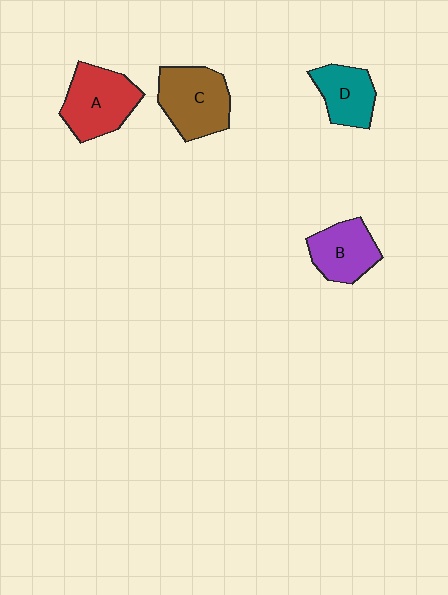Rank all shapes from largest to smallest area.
From largest to smallest: A (red), C (brown), B (purple), D (teal).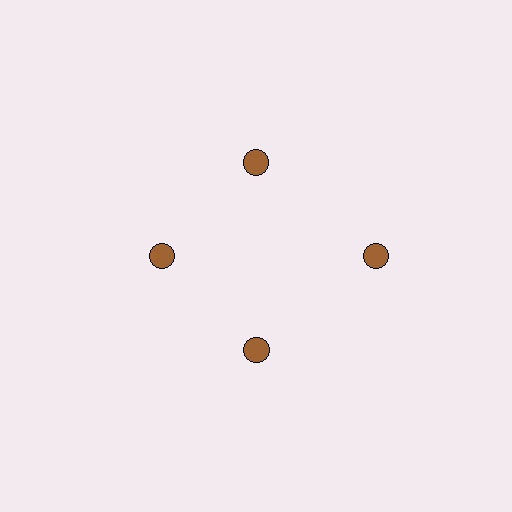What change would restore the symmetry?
The symmetry would be restored by moving it inward, back onto the ring so that all 4 circles sit at equal angles and equal distance from the center.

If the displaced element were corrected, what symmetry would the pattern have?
It would have 4-fold rotational symmetry — the pattern would map onto itself every 90 degrees.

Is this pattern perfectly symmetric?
No. The 4 brown circles are arranged in a ring, but one element near the 3 o'clock position is pushed outward from the center, breaking the 4-fold rotational symmetry.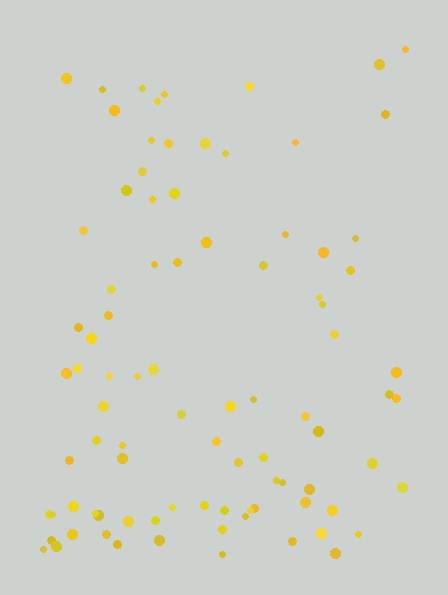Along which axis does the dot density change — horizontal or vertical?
Vertical.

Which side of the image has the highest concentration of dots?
The bottom.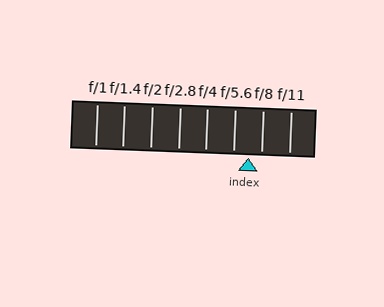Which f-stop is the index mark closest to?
The index mark is closest to f/8.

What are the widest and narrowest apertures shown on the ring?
The widest aperture shown is f/1 and the narrowest is f/11.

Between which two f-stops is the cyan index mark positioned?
The index mark is between f/5.6 and f/8.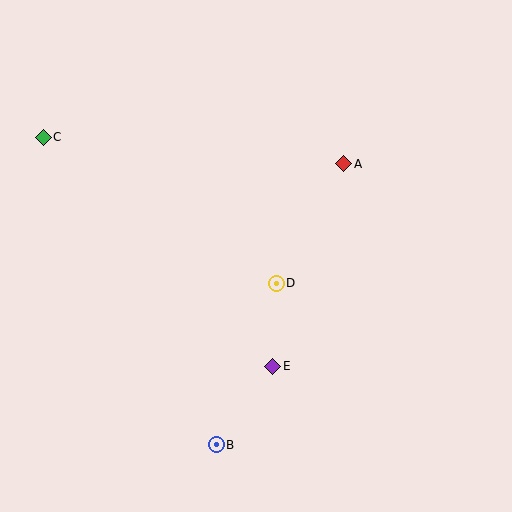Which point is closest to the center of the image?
Point D at (276, 283) is closest to the center.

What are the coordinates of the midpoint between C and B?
The midpoint between C and B is at (130, 291).